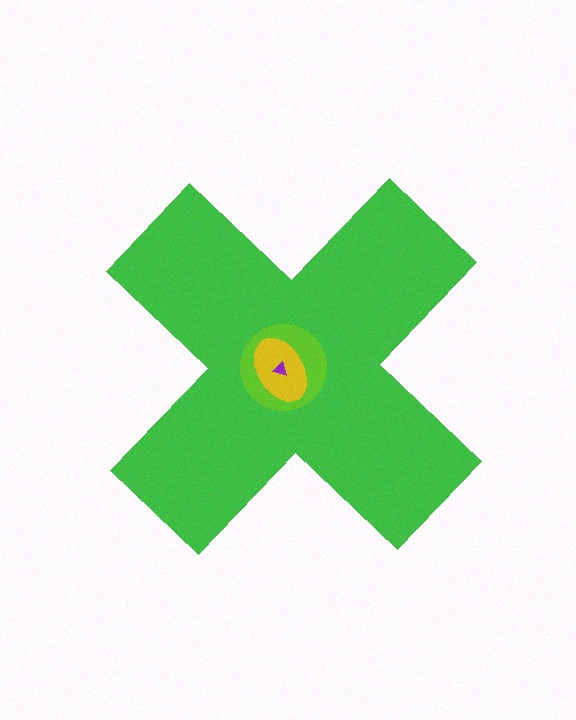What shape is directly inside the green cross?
The lime circle.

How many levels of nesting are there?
4.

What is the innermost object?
The purple triangle.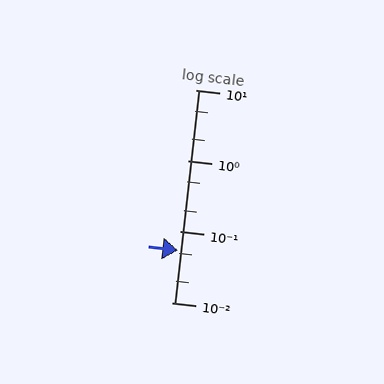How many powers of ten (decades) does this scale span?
The scale spans 3 decades, from 0.01 to 10.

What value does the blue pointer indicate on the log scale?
The pointer indicates approximately 0.055.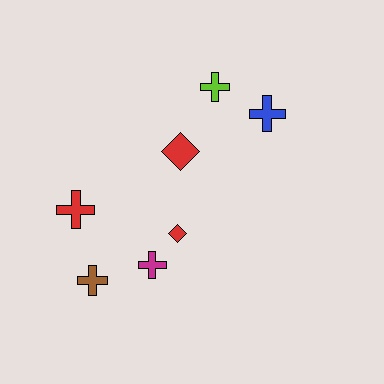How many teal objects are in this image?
There are no teal objects.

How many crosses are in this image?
There are 5 crosses.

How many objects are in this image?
There are 7 objects.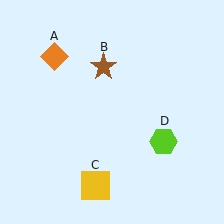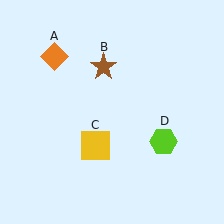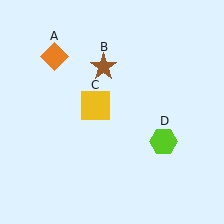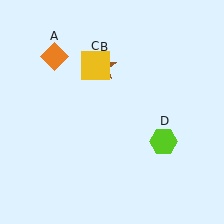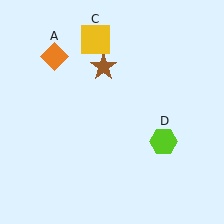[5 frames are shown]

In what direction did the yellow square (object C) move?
The yellow square (object C) moved up.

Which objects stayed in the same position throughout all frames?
Orange diamond (object A) and brown star (object B) and lime hexagon (object D) remained stationary.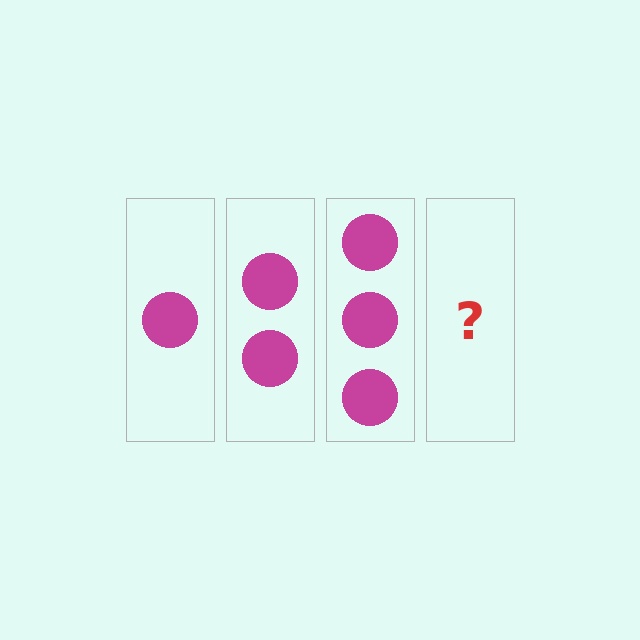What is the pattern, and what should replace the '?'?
The pattern is that each step adds one more circle. The '?' should be 4 circles.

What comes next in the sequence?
The next element should be 4 circles.